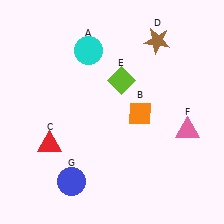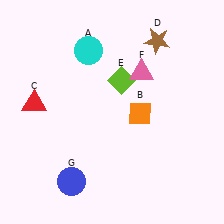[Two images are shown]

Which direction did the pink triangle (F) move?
The pink triangle (F) moved up.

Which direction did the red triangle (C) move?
The red triangle (C) moved up.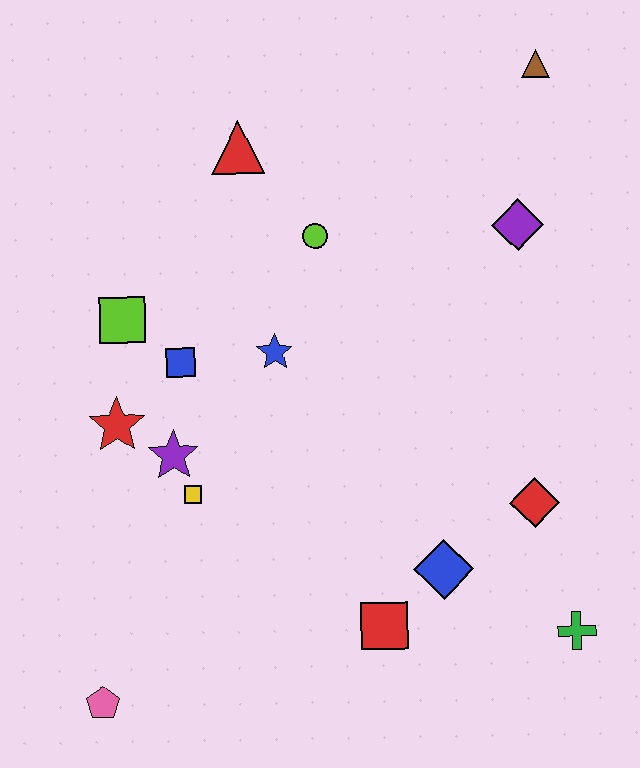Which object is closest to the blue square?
The lime square is closest to the blue square.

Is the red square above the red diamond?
No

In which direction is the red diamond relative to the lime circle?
The red diamond is below the lime circle.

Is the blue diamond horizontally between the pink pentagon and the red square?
No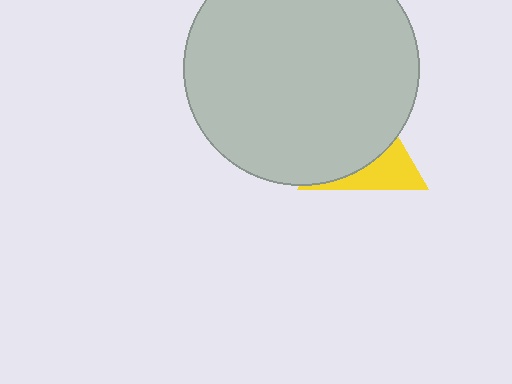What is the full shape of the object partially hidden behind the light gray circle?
The partially hidden object is a yellow triangle.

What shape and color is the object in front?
The object in front is a light gray circle.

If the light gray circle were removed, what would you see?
You would see the complete yellow triangle.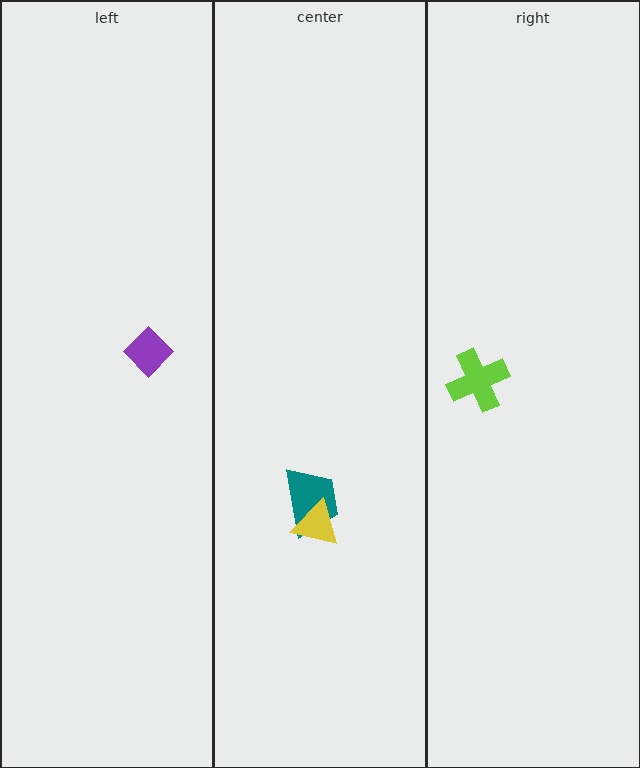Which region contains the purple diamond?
The left region.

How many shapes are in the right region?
1.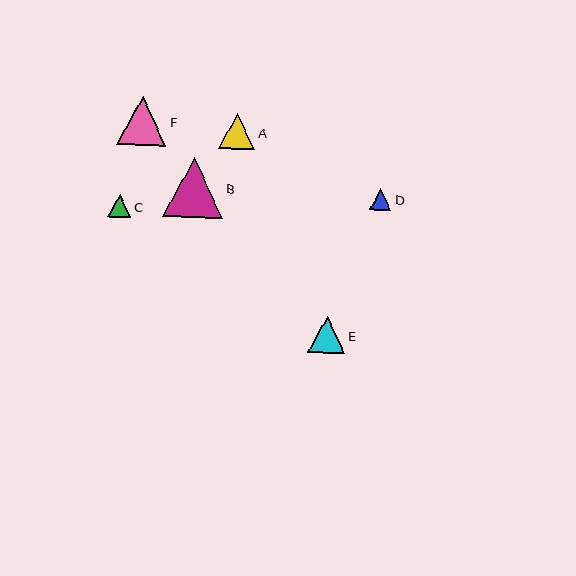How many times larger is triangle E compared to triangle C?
Triangle E is approximately 1.6 times the size of triangle C.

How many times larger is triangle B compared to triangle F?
Triangle B is approximately 1.2 times the size of triangle F.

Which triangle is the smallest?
Triangle D is the smallest with a size of approximately 21 pixels.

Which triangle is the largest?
Triangle B is the largest with a size of approximately 60 pixels.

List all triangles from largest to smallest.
From largest to smallest: B, F, E, A, C, D.